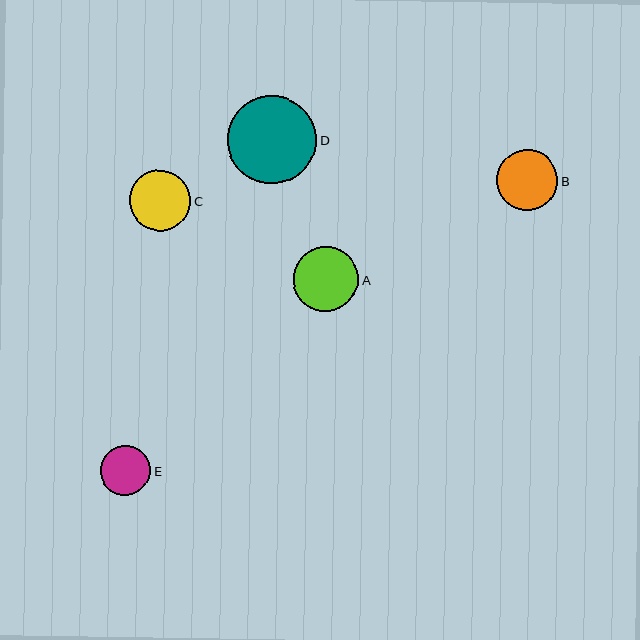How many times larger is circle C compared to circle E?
Circle C is approximately 1.2 times the size of circle E.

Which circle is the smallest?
Circle E is the smallest with a size of approximately 50 pixels.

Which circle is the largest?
Circle D is the largest with a size of approximately 89 pixels.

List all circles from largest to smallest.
From largest to smallest: D, A, B, C, E.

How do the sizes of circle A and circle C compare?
Circle A and circle C are approximately the same size.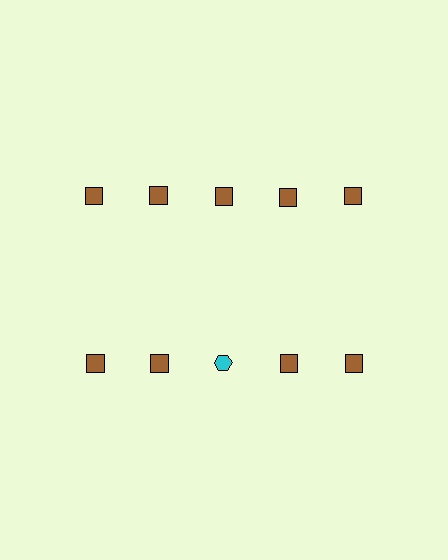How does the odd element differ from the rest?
It differs in both color (cyan instead of brown) and shape (hexagon instead of square).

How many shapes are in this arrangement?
There are 10 shapes arranged in a grid pattern.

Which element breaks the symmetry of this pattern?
The cyan hexagon in the second row, center column breaks the symmetry. All other shapes are brown squares.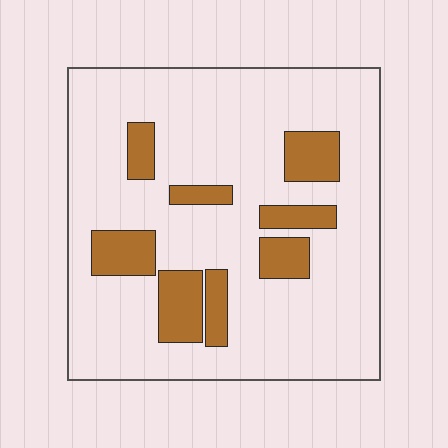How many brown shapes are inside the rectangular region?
8.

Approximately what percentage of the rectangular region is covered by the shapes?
Approximately 20%.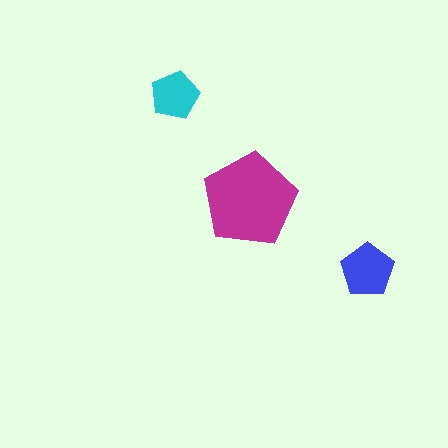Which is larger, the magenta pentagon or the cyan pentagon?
The magenta one.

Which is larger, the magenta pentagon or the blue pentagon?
The magenta one.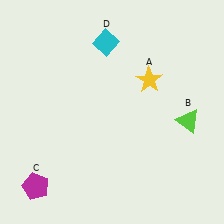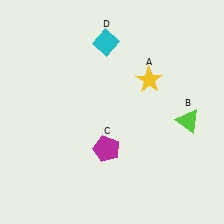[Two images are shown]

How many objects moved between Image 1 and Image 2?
1 object moved between the two images.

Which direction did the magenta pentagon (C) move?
The magenta pentagon (C) moved right.